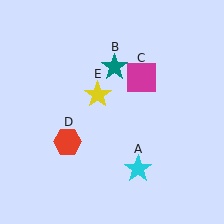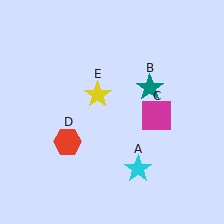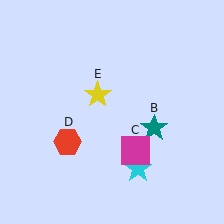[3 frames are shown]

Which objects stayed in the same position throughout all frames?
Cyan star (object A) and red hexagon (object D) and yellow star (object E) remained stationary.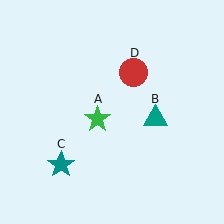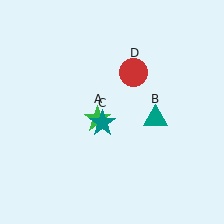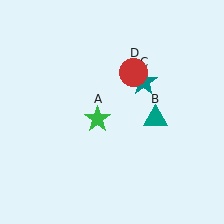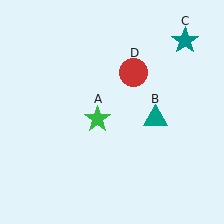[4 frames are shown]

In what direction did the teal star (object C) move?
The teal star (object C) moved up and to the right.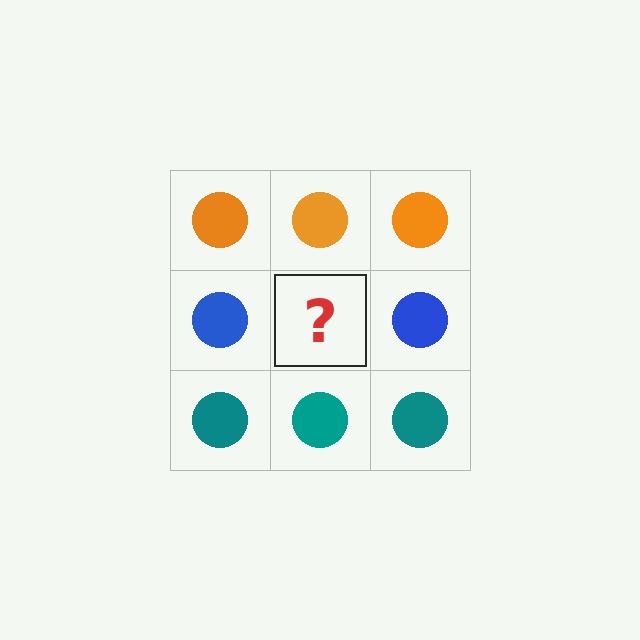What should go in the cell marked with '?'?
The missing cell should contain a blue circle.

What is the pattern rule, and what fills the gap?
The rule is that each row has a consistent color. The gap should be filled with a blue circle.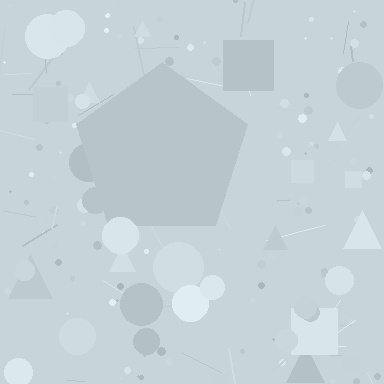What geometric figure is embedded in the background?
A pentagon is embedded in the background.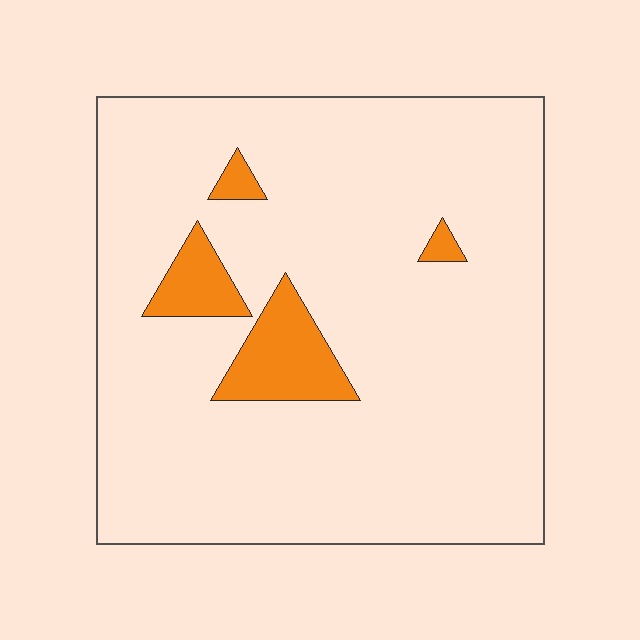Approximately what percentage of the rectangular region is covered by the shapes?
Approximately 10%.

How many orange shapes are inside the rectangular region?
4.